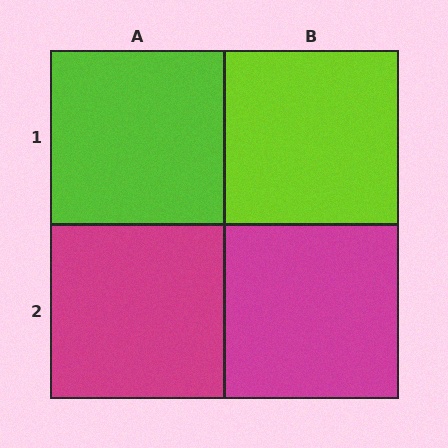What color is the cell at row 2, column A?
Magenta.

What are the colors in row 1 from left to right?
Lime, lime.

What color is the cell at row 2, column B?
Magenta.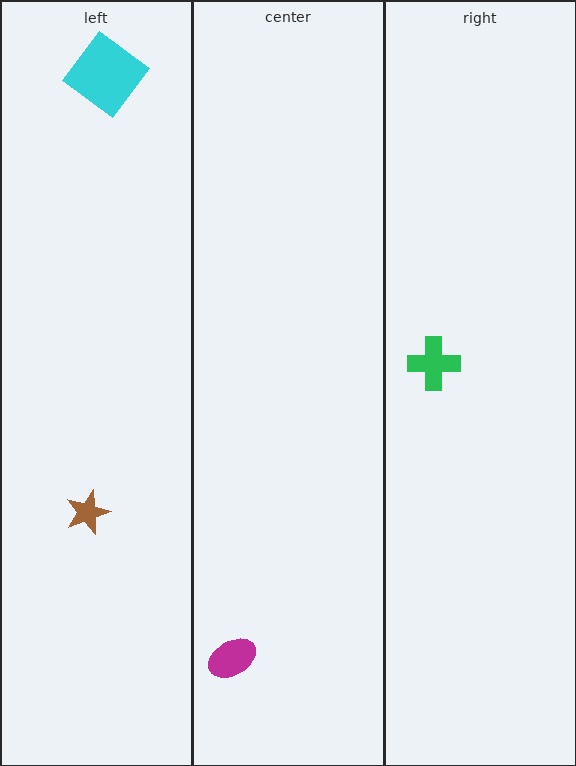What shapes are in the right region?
The green cross.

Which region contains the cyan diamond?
The left region.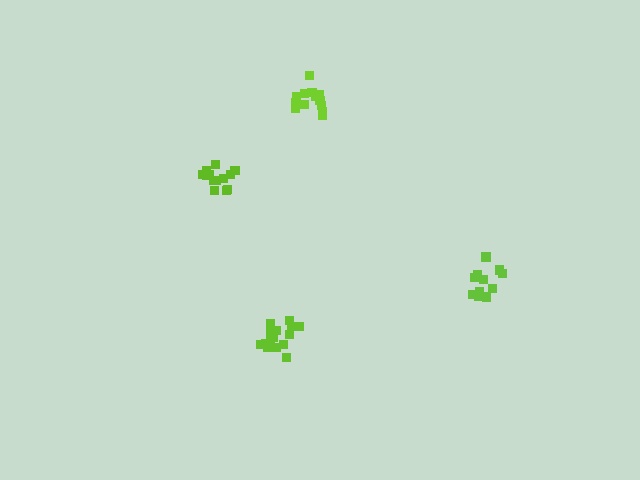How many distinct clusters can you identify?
There are 4 distinct clusters.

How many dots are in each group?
Group 1: 12 dots, Group 2: 14 dots, Group 3: 13 dots, Group 4: 17 dots (56 total).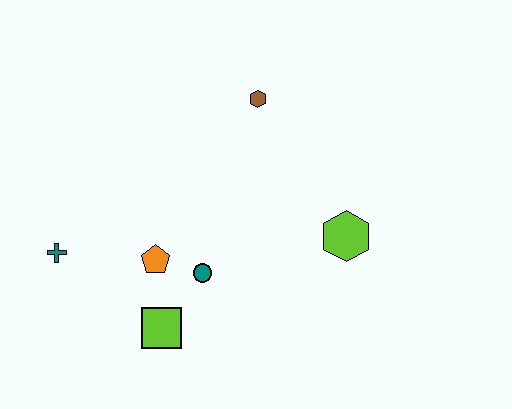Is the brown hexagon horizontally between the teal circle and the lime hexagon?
Yes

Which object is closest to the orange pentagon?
The teal circle is closest to the orange pentagon.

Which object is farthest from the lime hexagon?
The teal cross is farthest from the lime hexagon.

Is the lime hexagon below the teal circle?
No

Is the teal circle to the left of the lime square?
No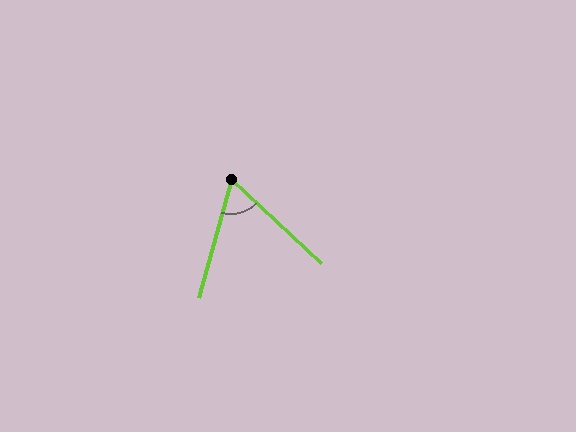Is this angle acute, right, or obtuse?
It is acute.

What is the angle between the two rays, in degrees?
Approximately 62 degrees.